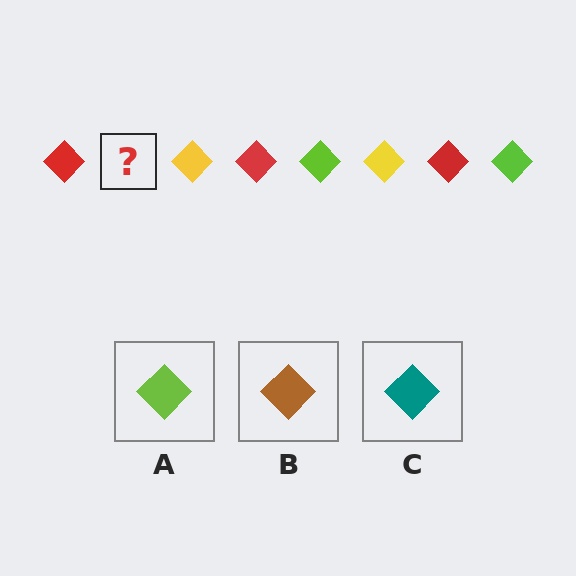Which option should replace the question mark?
Option A.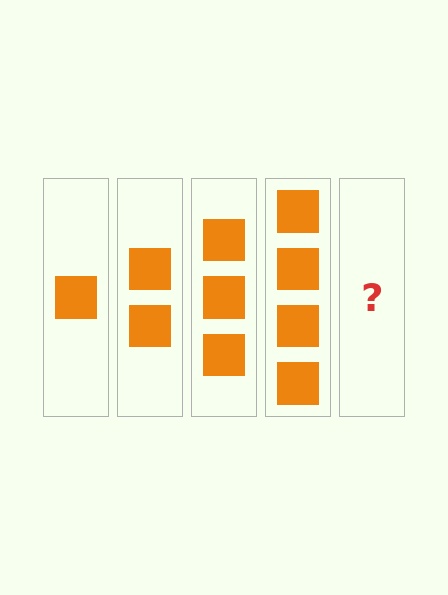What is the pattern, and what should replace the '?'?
The pattern is that each step adds one more square. The '?' should be 5 squares.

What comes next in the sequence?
The next element should be 5 squares.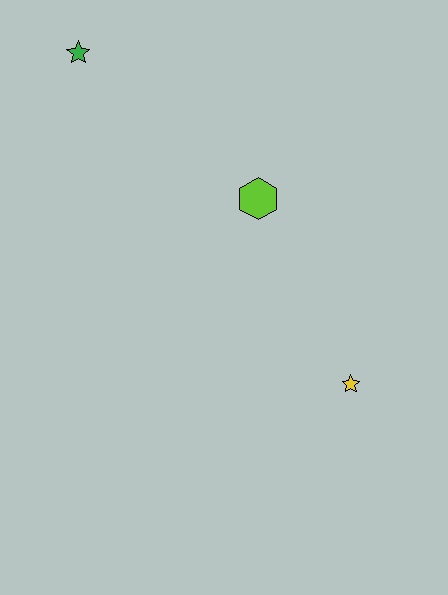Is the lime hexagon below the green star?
Yes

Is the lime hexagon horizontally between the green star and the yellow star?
Yes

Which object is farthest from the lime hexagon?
The green star is farthest from the lime hexagon.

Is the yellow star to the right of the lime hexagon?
Yes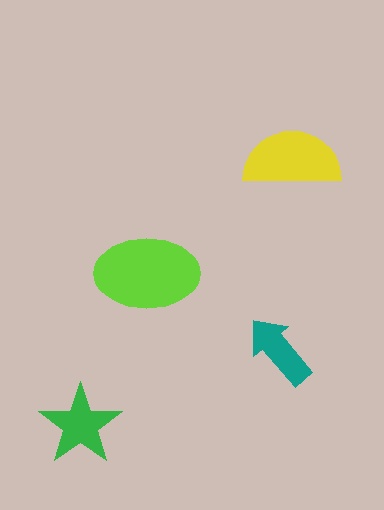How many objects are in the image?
There are 4 objects in the image.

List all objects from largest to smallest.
The lime ellipse, the yellow semicircle, the green star, the teal arrow.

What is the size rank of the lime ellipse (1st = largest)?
1st.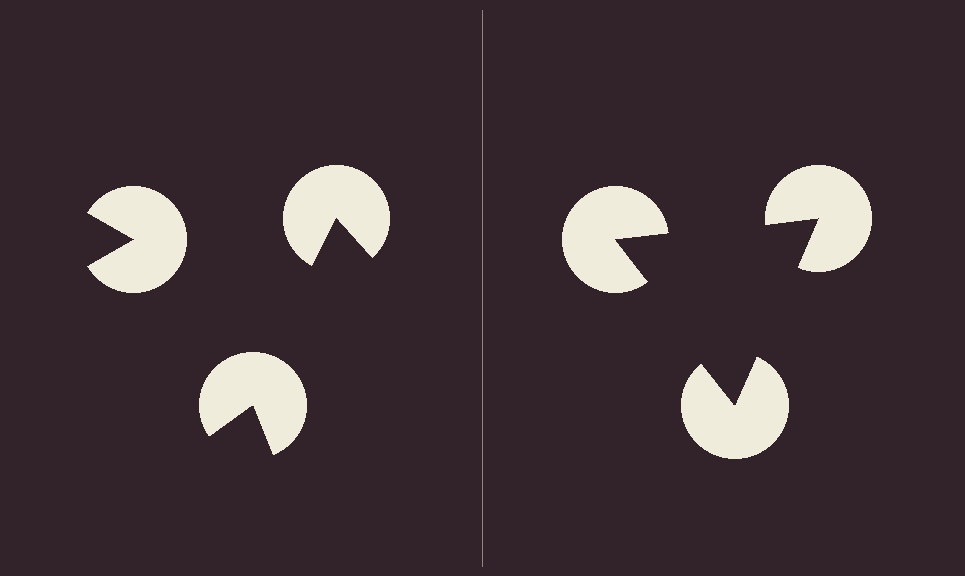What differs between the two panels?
The pac-man discs are positioned identically on both sides; only the wedge orientations differ. On the right they align to a triangle; on the left they are misaligned.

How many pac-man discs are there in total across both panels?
6 — 3 on each side.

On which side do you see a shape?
An illusory triangle appears on the right side. On the left side the wedge cuts are rotated, so no coherent shape forms.